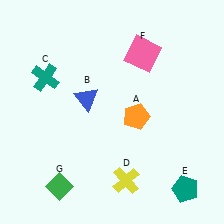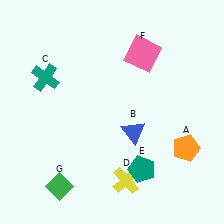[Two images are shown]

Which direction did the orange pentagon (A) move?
The orange pentagon (A) moved right.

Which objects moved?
The objects that moved are: the orange pentagon (A), the blue triangle (B), the teal pentagon (E).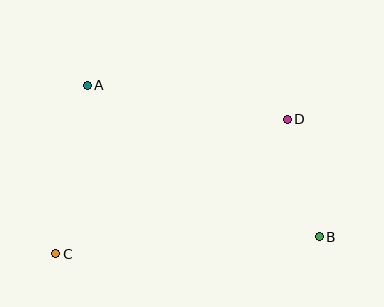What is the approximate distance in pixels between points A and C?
The distance between A and C is approximately 171 pixels.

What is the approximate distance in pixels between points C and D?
The distance between C and D is approximately 268 pixels.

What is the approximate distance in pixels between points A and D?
The distance between A and D is approximately 203 pixels.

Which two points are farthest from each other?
Points A and B are farthest from each other.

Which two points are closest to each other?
Points B and D are closest to each other.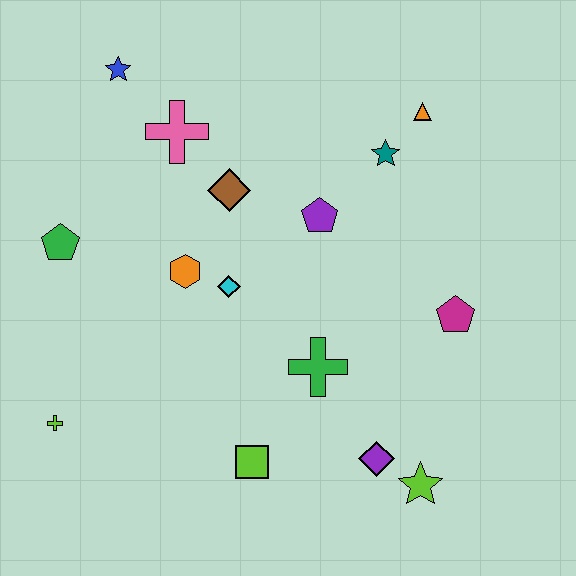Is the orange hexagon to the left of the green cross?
Yes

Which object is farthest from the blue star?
The lime star is farthest from the blue star.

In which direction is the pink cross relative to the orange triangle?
The pink cross is to the left of the orange triangle.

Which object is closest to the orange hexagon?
The cyan diamond is closest to the orange hexagon.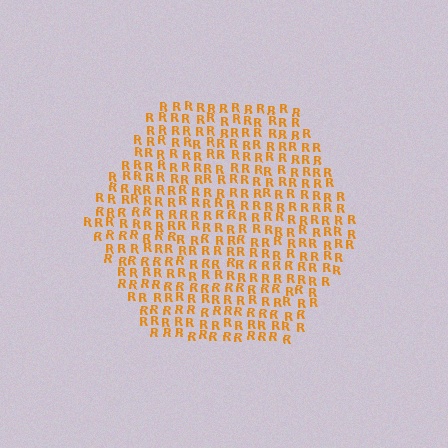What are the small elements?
The small elements are letter R's.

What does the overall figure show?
The overall figure shows a hexagon.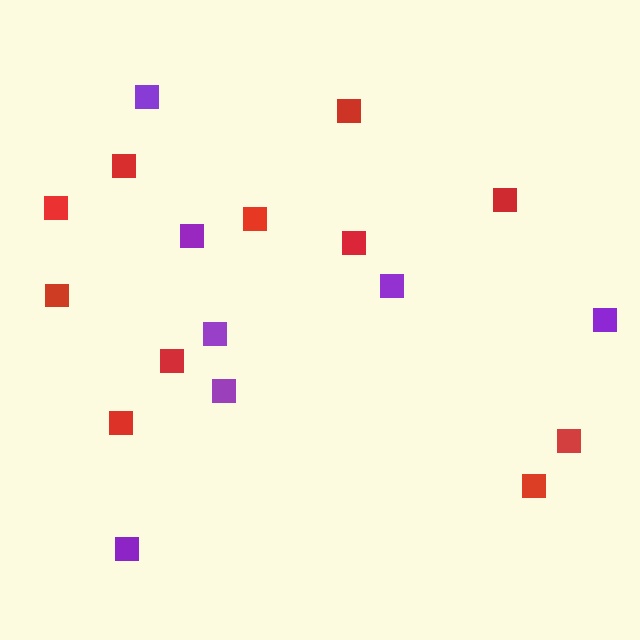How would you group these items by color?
There are 2 groups: one group of purple squares (7) and one group of red squares (11).